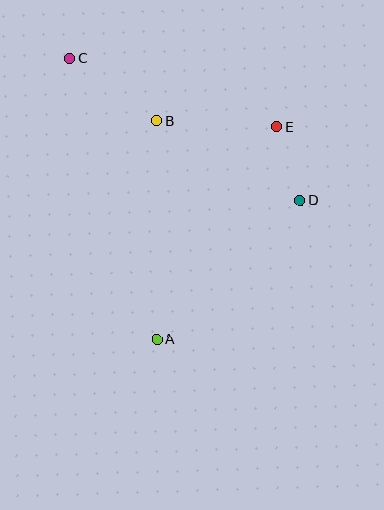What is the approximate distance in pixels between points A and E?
The distance between A and E is approximately 244 pixels.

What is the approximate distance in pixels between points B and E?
The distance between B and E is approximately 120 pixels.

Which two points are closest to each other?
Points D and E are closest to each other.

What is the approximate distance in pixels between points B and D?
The distance between B and D is approximately 164 pixels.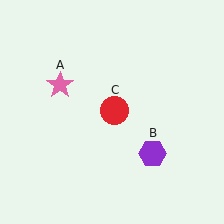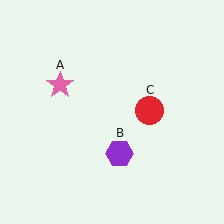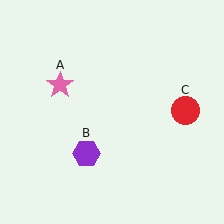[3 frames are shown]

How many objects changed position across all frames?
2 objects changed position: purple hexagon (object B), red circle (object C).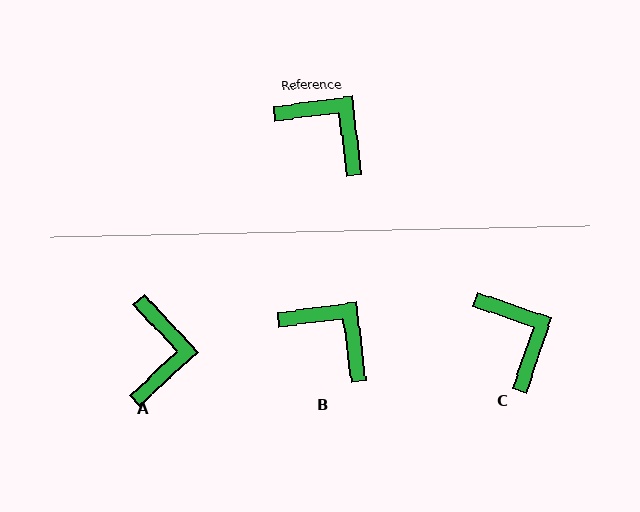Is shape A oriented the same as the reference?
No, it is off by about 55 degrees.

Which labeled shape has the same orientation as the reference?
B.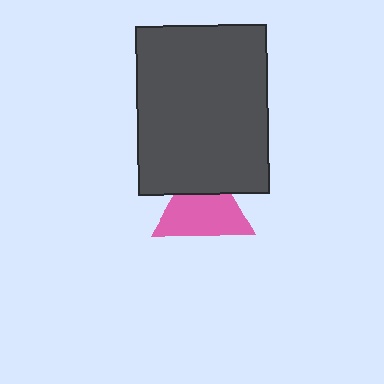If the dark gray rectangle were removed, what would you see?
You would see the complete pink triangle.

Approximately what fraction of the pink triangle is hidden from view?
Roughly 31% of the pink triangle is hidden behind the dark gray rectangle.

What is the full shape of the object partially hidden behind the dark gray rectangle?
The partially hidden object is a pink triangle.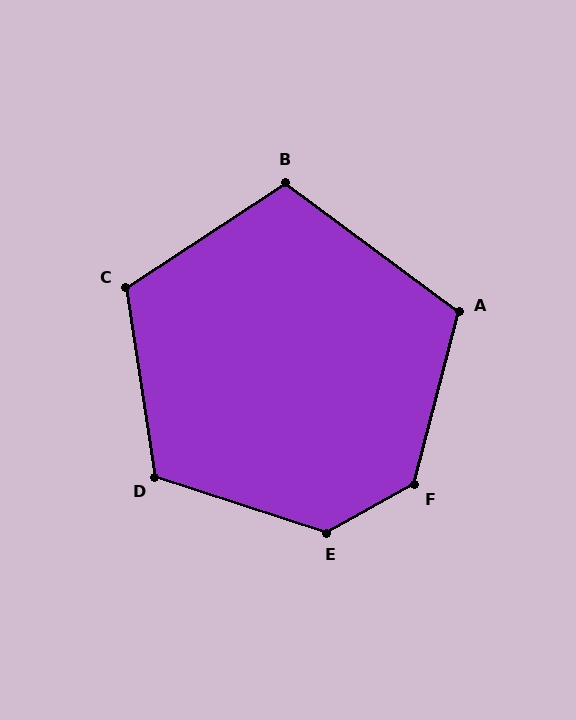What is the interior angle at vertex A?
Approximately 112 degrees (obtuse).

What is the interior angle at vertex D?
Approximately 117 degrees (obtuse).